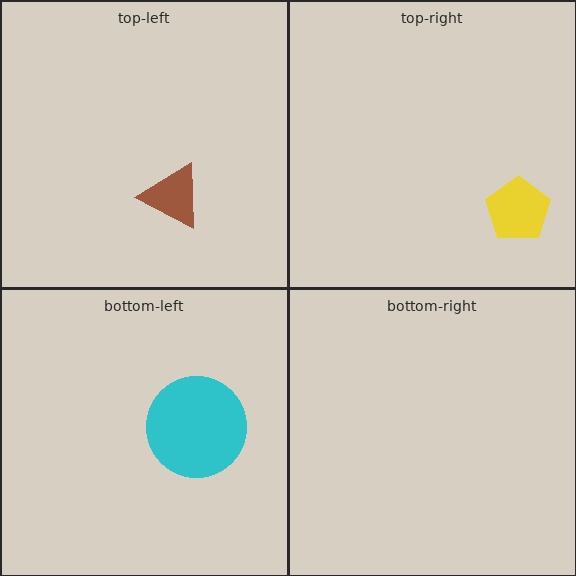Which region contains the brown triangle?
The top-left region.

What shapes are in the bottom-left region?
The cyan circle.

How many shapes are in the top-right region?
1.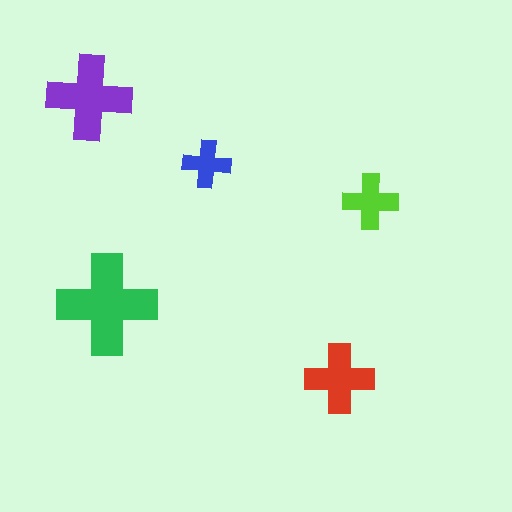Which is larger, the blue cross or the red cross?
The red one.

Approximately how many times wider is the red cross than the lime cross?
About 1.5 times wider.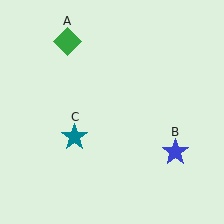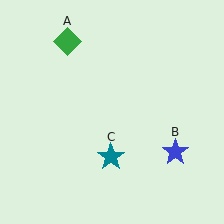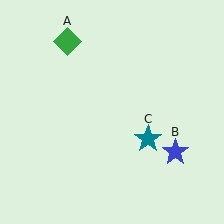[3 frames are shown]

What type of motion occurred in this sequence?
The teal star (object C) rotated counterclockwise around the center of the scene.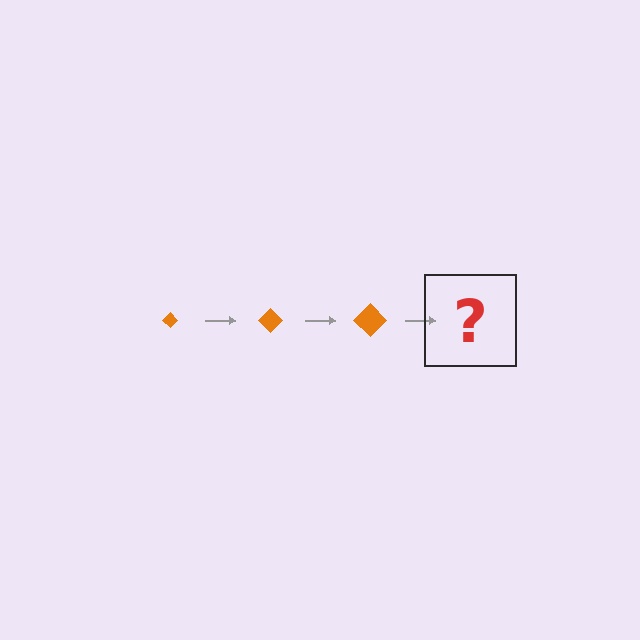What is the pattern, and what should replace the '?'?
The pattern is that the diamond gets progressively larger each step. The '?' should be an orange diamond, larger than the previous one.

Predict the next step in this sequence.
The next step is an orange diamond, larger than the previous one.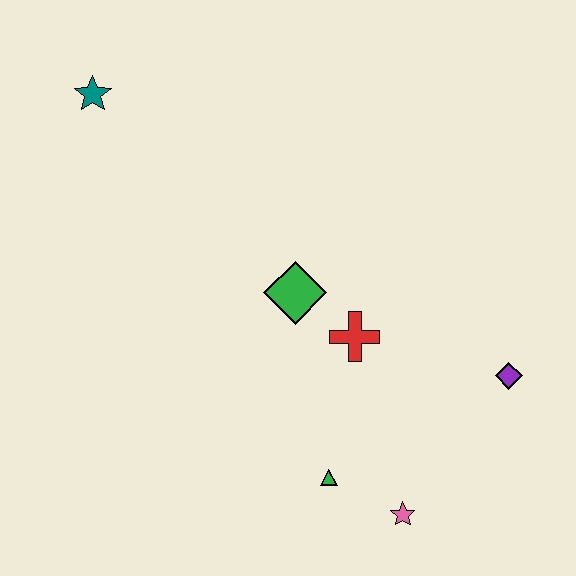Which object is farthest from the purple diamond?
The teal star is farthest from the purple diamond.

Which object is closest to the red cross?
The green diamond is closest to the red cross.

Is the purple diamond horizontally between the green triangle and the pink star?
No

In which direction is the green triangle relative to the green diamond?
The green triangle is below the green diamond.